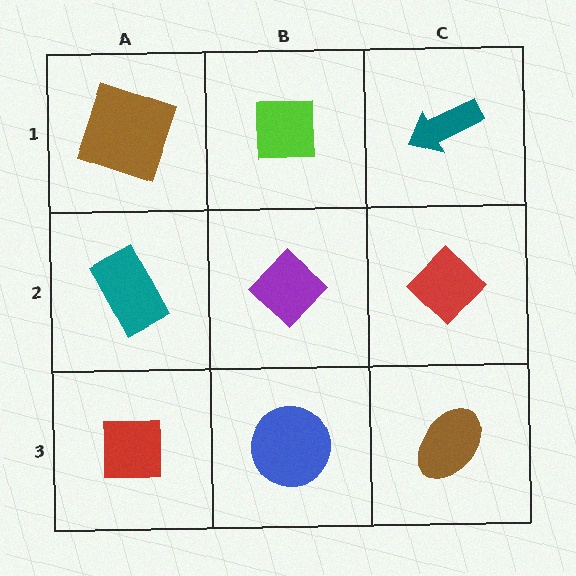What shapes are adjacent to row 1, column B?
A purple diamond (row 2, column B), a brown square (row 1, column A), a teal arrow (row 1, column C).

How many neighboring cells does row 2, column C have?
3.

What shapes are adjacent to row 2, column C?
A teal arrow (row 1, column C), a brown ellipse (row 3, column C), a purple diamond (row 2, column B).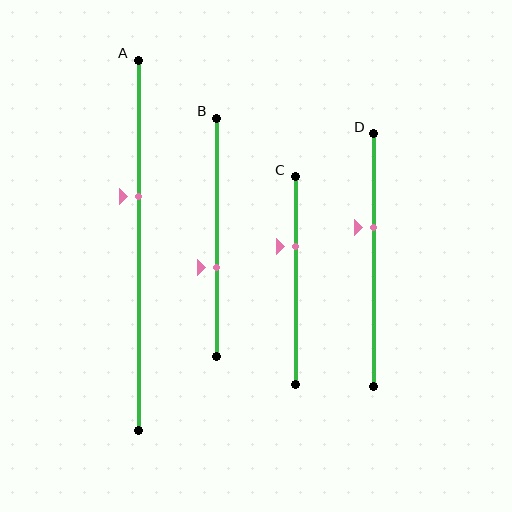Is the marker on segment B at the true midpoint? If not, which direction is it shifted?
No, the marker on segment B is shifted downward by about 13% of the segment length.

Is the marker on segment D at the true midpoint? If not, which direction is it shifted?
No, the marker on segment D is shifted upward by about 13% of the segment length.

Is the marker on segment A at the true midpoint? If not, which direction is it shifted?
No, the marker on segment A is shifted upward by about 13% of the segment length.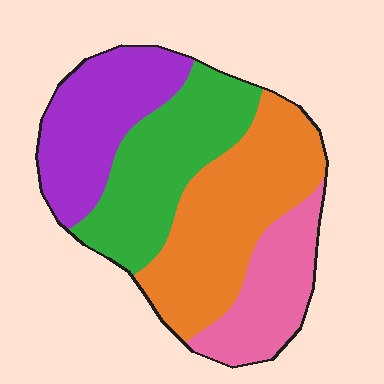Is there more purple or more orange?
Orange.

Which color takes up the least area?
Pink, at roughly 15%.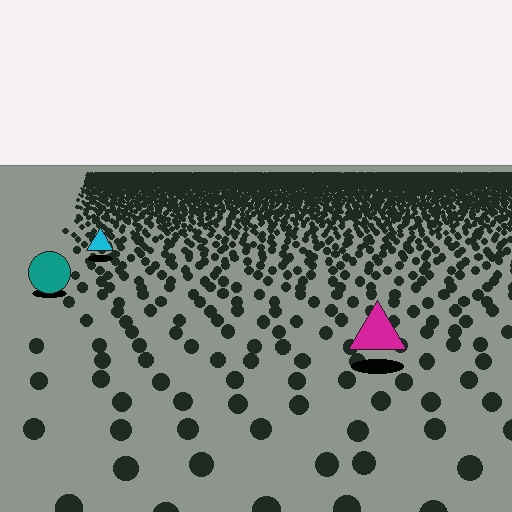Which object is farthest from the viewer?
The cyan triangle is farthest from the viewer. It appears smaller and the ground texture around it is denser.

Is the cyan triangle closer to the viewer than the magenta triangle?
No. The magenta triangle is closer — you can tell from the texture gradient: the ground texture is coarser near it.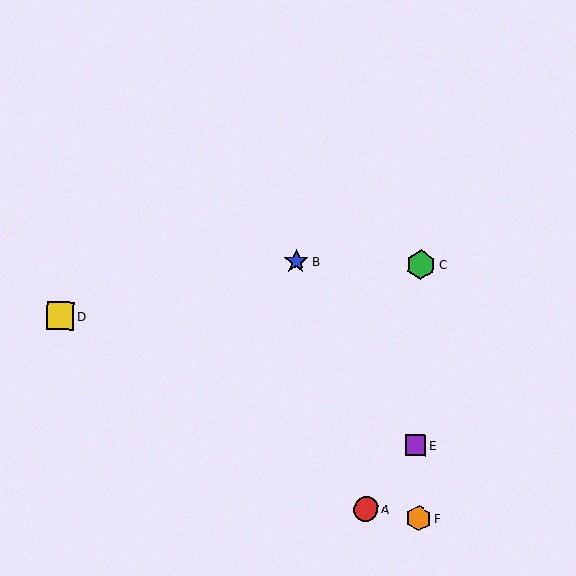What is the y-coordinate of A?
Object A is at y≈509.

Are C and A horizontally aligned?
No, C is at y≈265 and A is at y≈509.